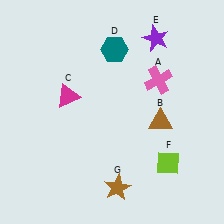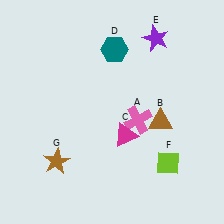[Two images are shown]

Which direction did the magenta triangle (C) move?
The magenta triangle (C) moved right.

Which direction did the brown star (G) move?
The brown star (G) moved left.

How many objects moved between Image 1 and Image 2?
3 objects moved between the two images.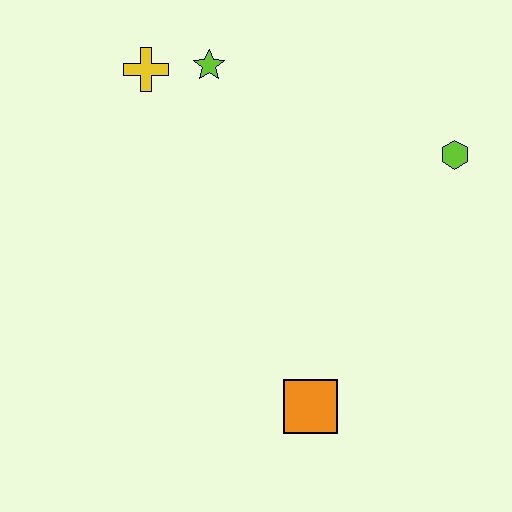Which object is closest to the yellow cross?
The lime star is closest to the yellow cross.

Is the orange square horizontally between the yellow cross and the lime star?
No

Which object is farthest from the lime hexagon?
The yellow cross is farthest from the lime hexagon.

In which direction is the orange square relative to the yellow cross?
The orange square is below the yellow cross.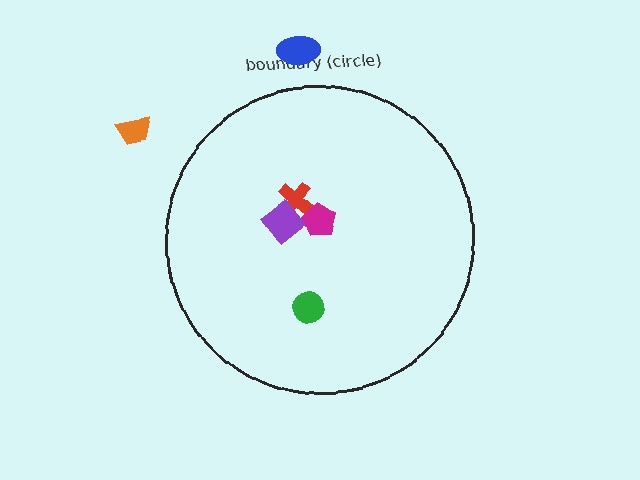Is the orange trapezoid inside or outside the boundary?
Outside.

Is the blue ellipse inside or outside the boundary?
Outside.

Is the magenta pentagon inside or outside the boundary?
Inside.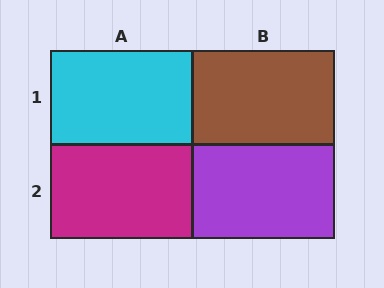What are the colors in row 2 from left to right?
Magenta, purple.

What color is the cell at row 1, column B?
Brown.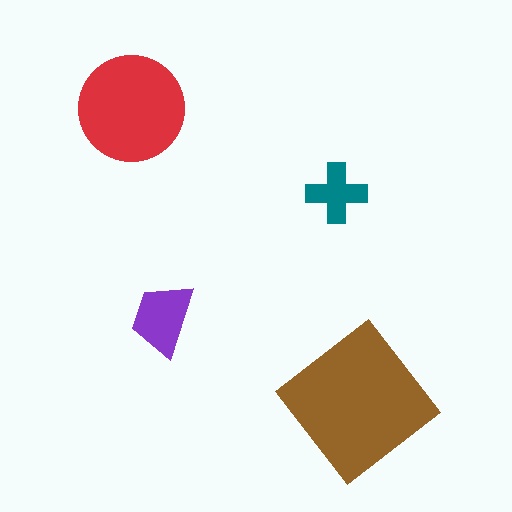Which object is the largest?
The brown diamond.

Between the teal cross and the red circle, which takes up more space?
The red circle.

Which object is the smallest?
The teal cross.